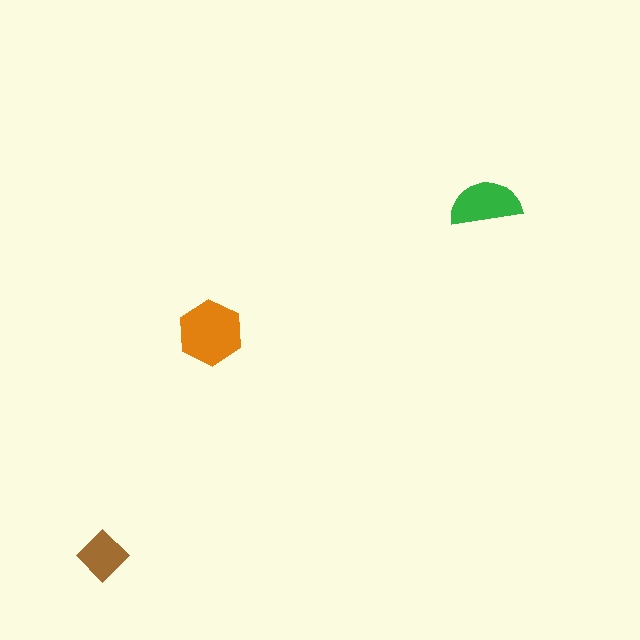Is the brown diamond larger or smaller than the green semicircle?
Smaller.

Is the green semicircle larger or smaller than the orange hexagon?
Smaller.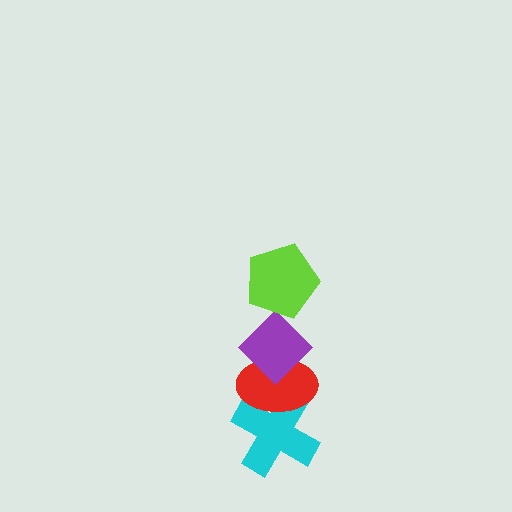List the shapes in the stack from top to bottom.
From top to bottom: the lime pentagon, the purple diamond, the red ellipse, the cyan cross.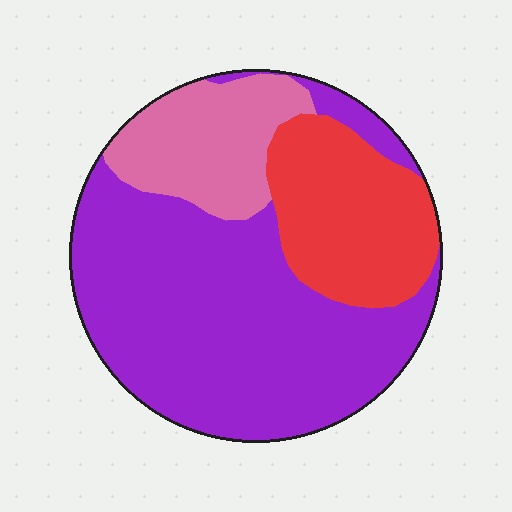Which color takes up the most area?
Purple, at roughly 60%.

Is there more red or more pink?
Red.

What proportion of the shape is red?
Red takes up about one quarter (1/4) of the shape.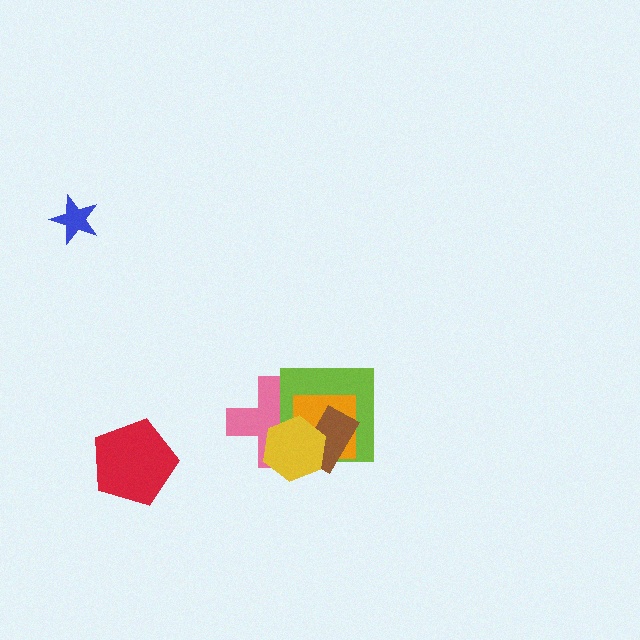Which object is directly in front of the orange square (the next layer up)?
The brown rectangle is directly in front of the orange square.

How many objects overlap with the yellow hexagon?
4 objects overlap with the yellow hexagon.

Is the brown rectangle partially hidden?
Yes, it is partially covered by another shape.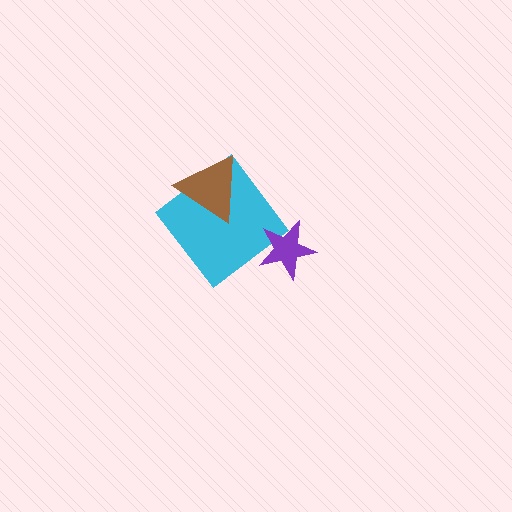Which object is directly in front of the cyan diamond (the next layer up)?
The brown triangle is directly in front of the cyan diamond.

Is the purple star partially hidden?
No, no other shape covers it.